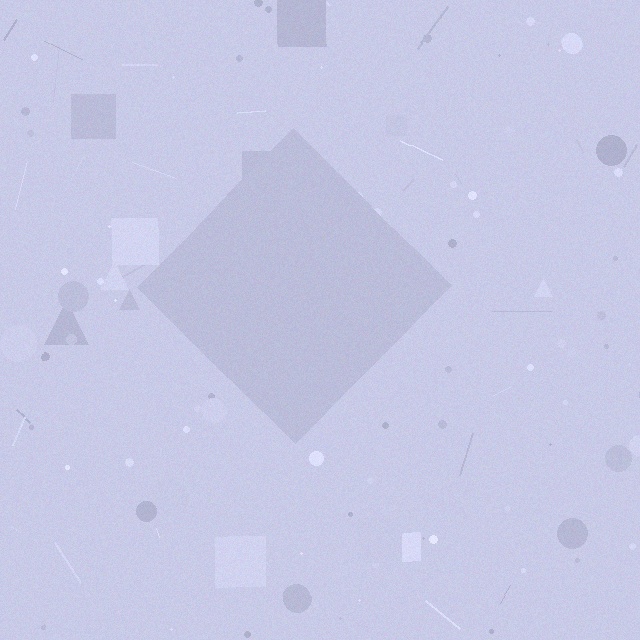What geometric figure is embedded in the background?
A diamond is embedded in the background.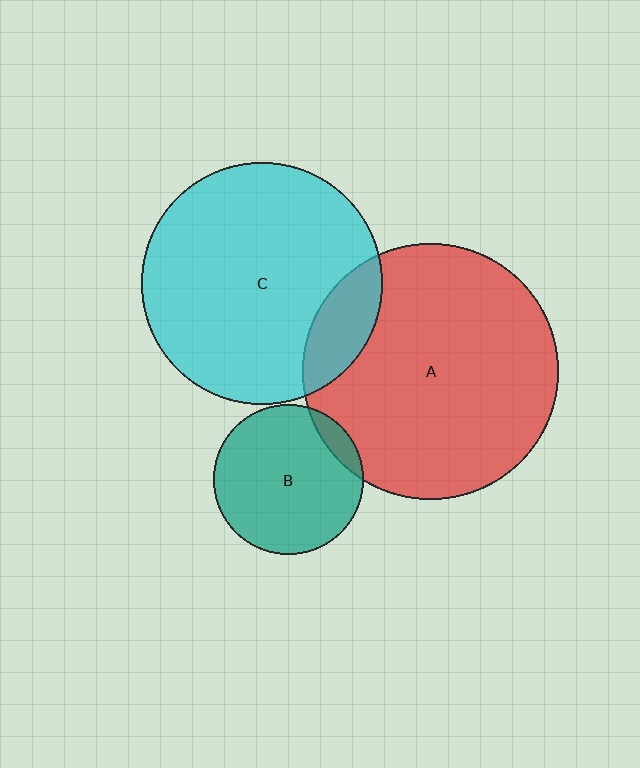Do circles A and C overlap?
Yes.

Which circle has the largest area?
Circle A (red).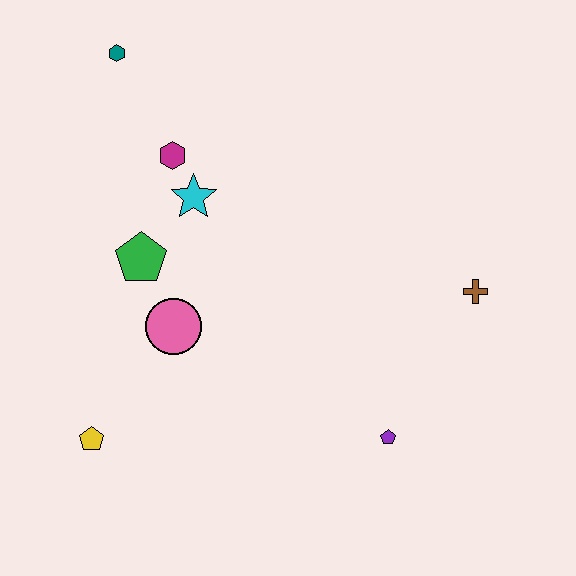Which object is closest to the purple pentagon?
The brown cross is closest to the purple pentagon.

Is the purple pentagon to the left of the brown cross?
Yes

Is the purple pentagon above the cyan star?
No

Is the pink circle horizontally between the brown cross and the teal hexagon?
Yes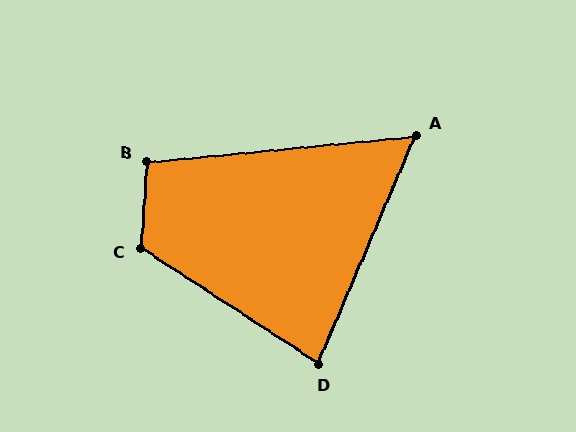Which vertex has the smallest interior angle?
A, at approximately 61 degrees.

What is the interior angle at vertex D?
Approximately 80 degrees (acute).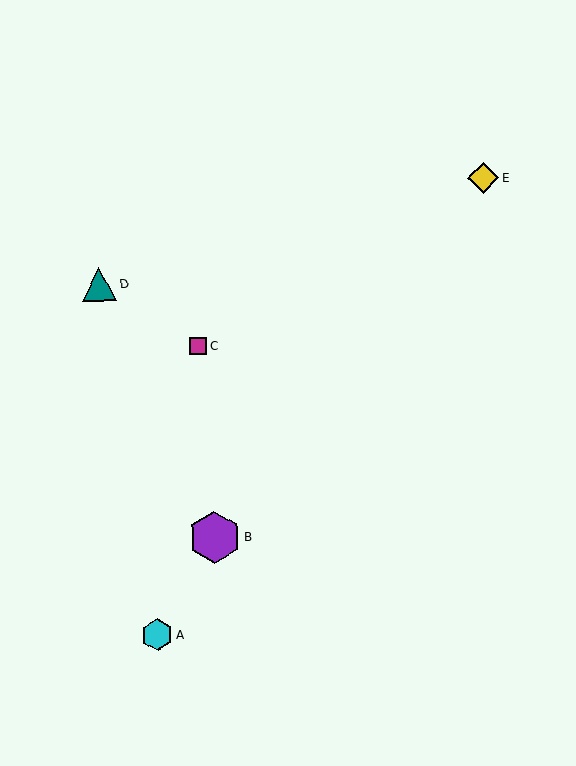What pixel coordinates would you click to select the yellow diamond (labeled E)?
Click at (483, 178) to select the yellow diamond E.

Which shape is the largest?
The purple hexagon (labeled B) is the largest.